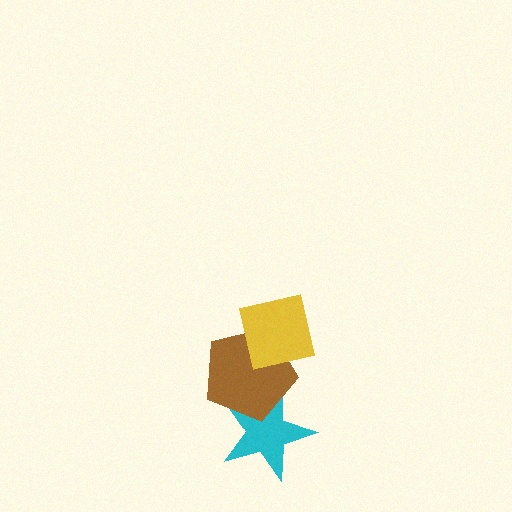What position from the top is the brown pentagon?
The brown pentagon is 2nd from the top.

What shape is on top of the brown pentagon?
The yellow square is on top of the brown pentagon.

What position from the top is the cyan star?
The cyan star is 3rd from the top.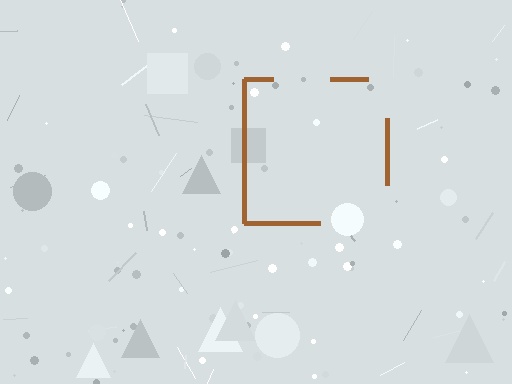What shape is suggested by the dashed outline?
The dashed outline suggests a square.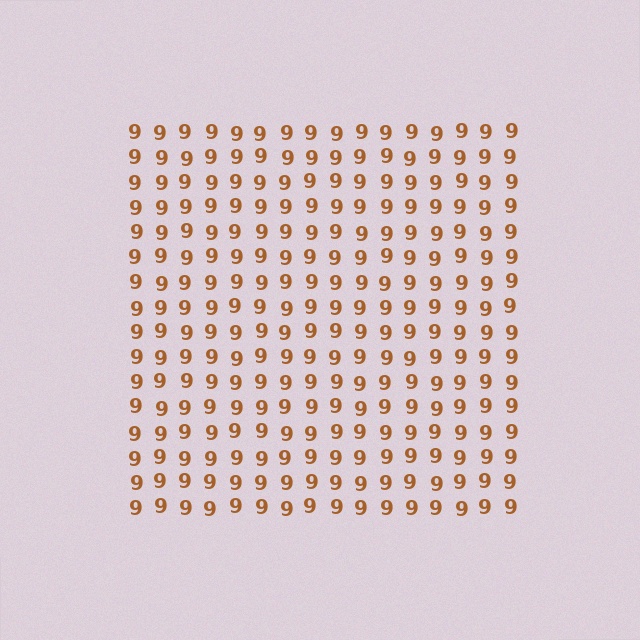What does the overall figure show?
The overall figure shows a square.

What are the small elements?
The small elements are digit 9's.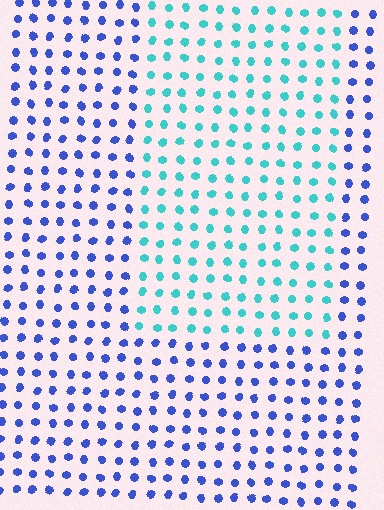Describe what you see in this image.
The image is filled with small blue elements in a uniform arrangement. A rectangle-shaped region is visible where the elements are tinted to a slightly different hue, forming a subtle color boundary.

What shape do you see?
I see a rectangle.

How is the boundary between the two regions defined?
The boundary is defined purely by a slight shift in hue (about 53 degrees). Spacing, size, and orientation are identical on both sides.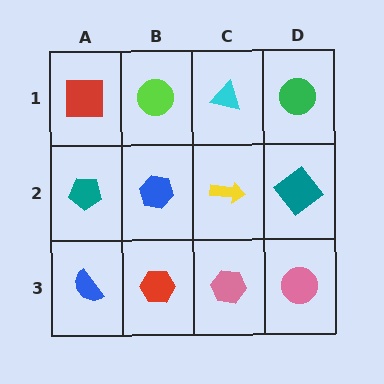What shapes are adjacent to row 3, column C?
A yellow arrow (row 2, column C), a red hexagon (row 3, column B), a pink circle (row 3, column D).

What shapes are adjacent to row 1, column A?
A teal pentagon (row 2, column A), a lime circle (row 1, column B).